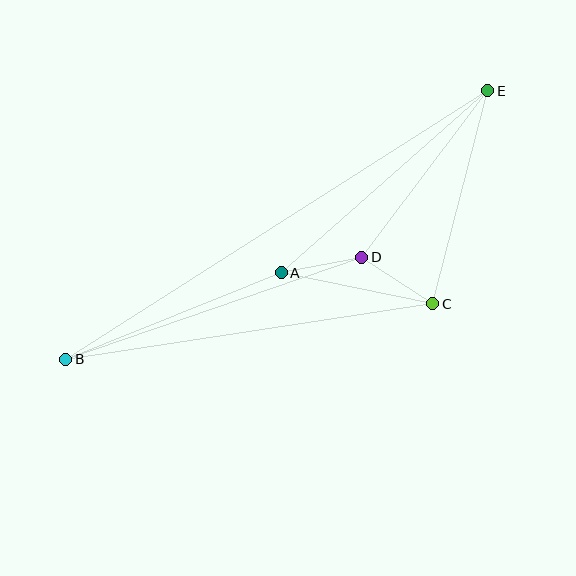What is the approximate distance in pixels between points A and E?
The distance between A and E is approximately 276 pixels.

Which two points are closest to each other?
Points A and D are closest to each other.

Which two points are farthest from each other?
Points B and E are farthest from each other.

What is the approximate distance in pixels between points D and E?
The distance between D and E is approximately 209 pixels.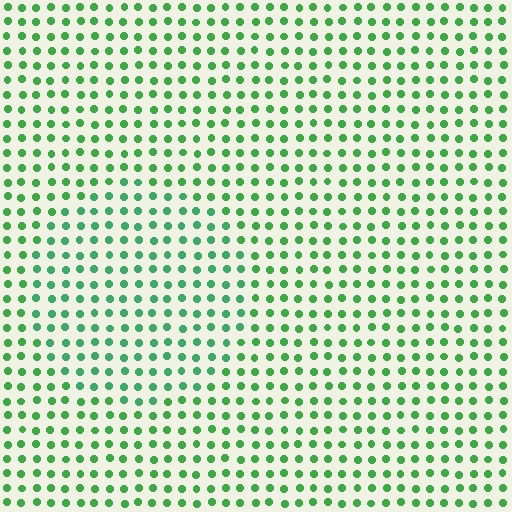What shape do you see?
I see a circle.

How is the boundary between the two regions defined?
The boundary is defined purely by a slight shift in hue (about 18 degrees). Spacing, size, and orientation are identical on both sides.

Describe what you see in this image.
The image is filled with small green elements in a uniform arrangement. A circle-shaped region is visible where the elements are tinted to a slightly different hue, forming a subtle color boundary.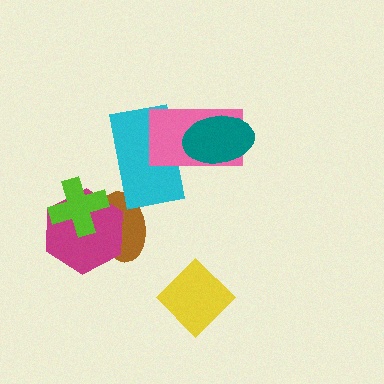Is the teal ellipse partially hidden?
No, no other shape covers it.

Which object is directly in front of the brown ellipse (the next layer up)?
The cyan rectangle is directly in front of the brown ellipse.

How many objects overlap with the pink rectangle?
2 objects overlap with the pink rectangle.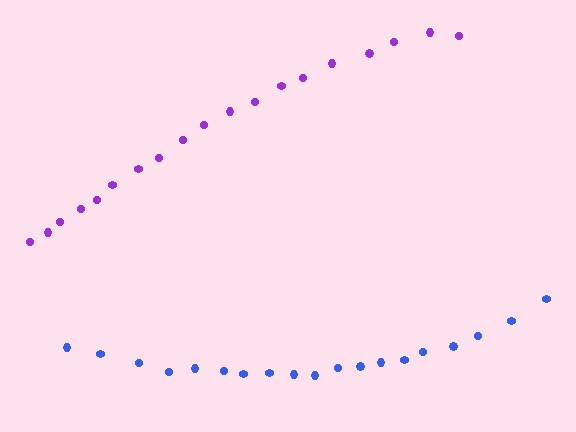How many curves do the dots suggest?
There are 2 distinct paths.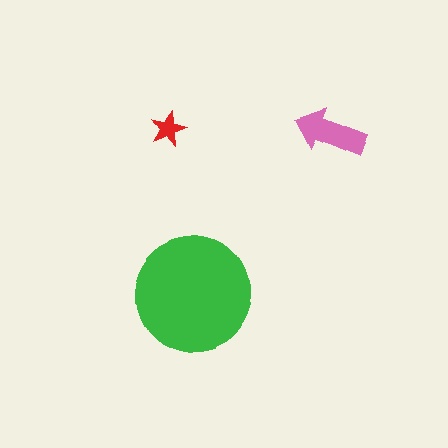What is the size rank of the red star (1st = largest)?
3rd.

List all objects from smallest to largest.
The red star, the pink arrow, the green circle.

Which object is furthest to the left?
The red star is leftmost.